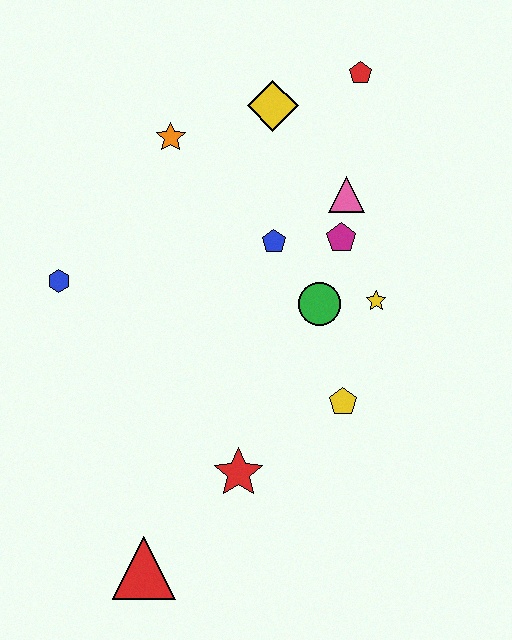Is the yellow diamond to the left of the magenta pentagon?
Yes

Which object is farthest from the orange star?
The red triangle is farthest from the orange star.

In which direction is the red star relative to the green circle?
The red star is below the green circle.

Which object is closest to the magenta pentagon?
The pink triangle is closest to the magenta pentagon.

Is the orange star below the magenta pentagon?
No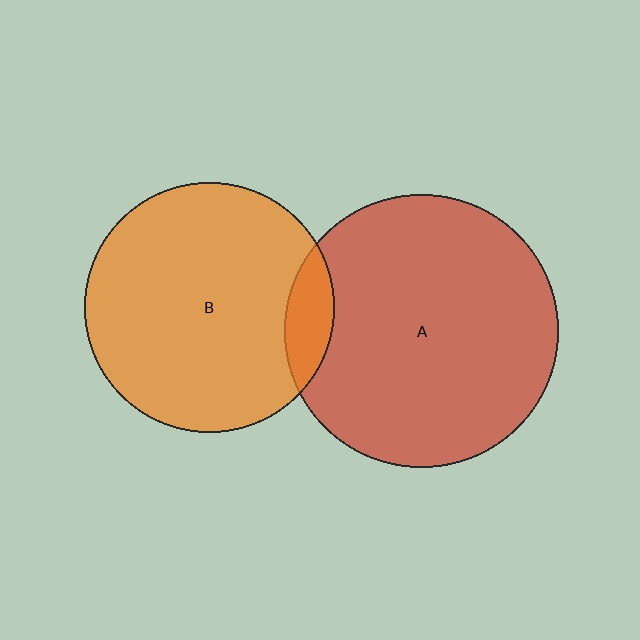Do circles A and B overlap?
Yes.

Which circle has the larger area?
Circle A (red).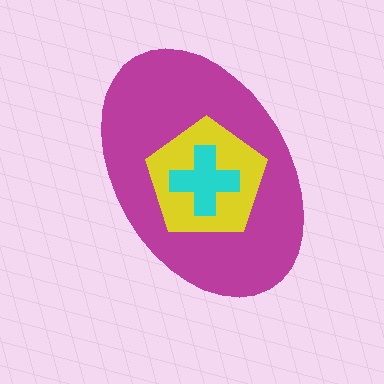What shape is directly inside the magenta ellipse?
The yellow pentagon.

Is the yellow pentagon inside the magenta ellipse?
Yes.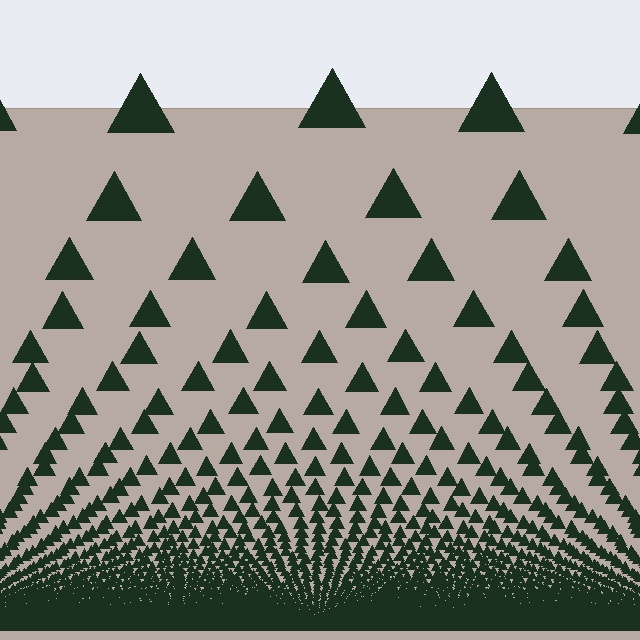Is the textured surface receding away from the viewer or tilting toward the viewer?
The surface appears to tilt toward the viewer. Texture elements get larger and sparser toward the top.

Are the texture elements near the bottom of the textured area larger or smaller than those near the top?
Smaller. The gradient is inverted — elements near the bottom are smaller and denser.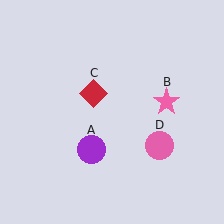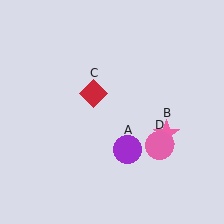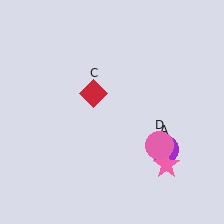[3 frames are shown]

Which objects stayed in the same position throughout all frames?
Red diamond (object C) and pink circle (object D) remained stationary.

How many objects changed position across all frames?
2 objects changed position: purple circle (object A), pink star (object B).